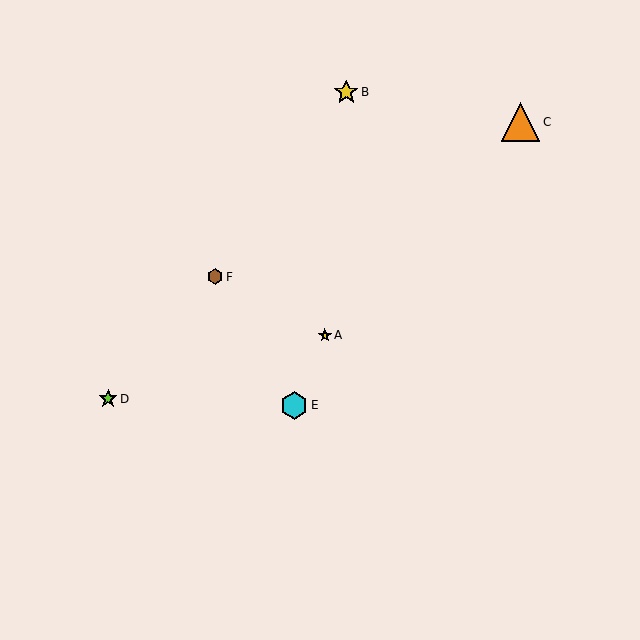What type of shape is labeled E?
Shape E is a cyan hexagon.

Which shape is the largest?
The orange triangle (labeled C) is the largest.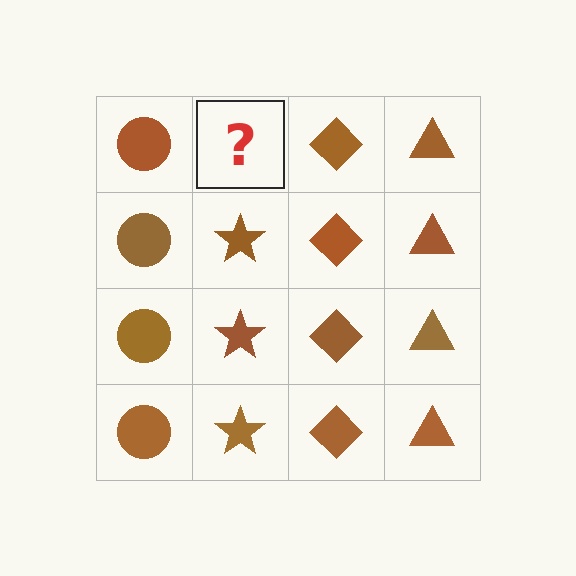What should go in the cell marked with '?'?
The missing cell should contain a brown star.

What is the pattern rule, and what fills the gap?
The rule is that each column has a consistent shape. The gap should be filled with a brown star.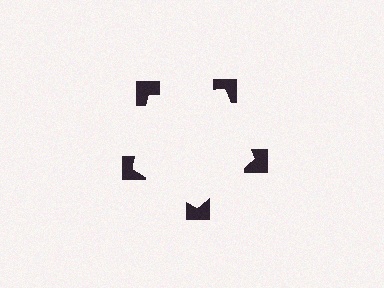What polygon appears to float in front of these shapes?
An illusory pentagon — its edges are inferred from the aligned wedge cuts in the notched squares, not physically drawn.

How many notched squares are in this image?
There are 5 — one at each vertex of the illusory pentagon.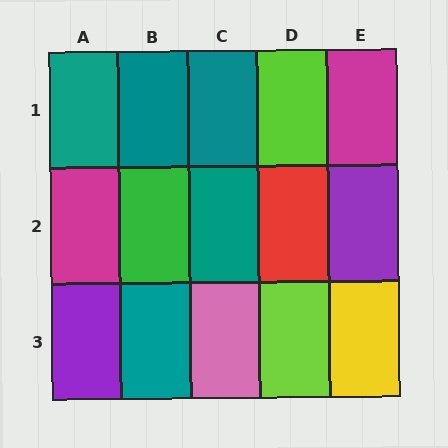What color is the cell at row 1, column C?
Teal.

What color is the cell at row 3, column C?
Pink.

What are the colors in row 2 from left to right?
Magenta, green, teal, red, purple.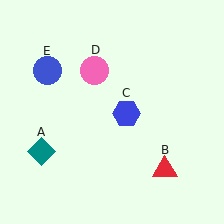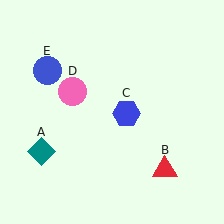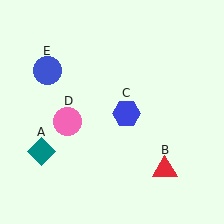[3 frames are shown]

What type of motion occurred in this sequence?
The pink circle (object D) rotated counterclockwise around the center of the scene.